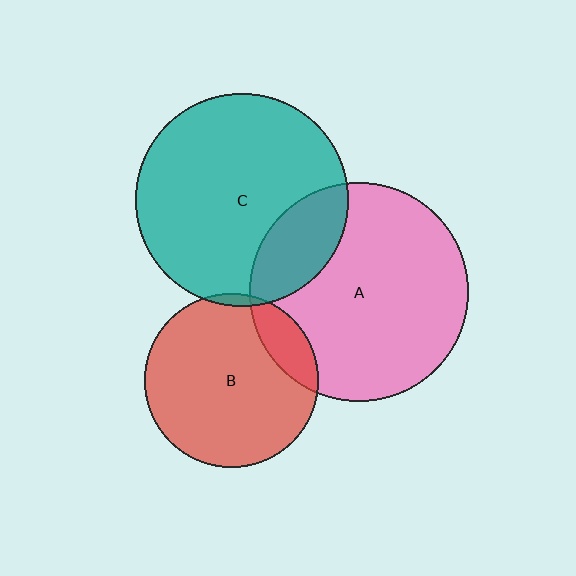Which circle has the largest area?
Circle A (pink).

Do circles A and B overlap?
Yes.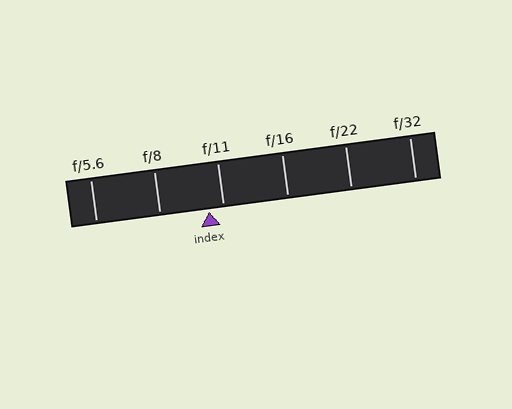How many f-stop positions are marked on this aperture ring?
There are 6 f-stop positions marked.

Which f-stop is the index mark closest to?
The index mark is closest to f/11.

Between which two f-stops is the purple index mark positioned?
The index mark is between f/8 and f/11.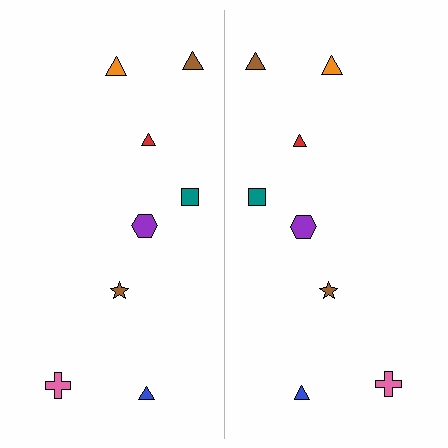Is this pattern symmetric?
Yes, this pattern has bilateral (reflection) symmetry.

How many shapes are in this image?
There are 16 shapes in this image.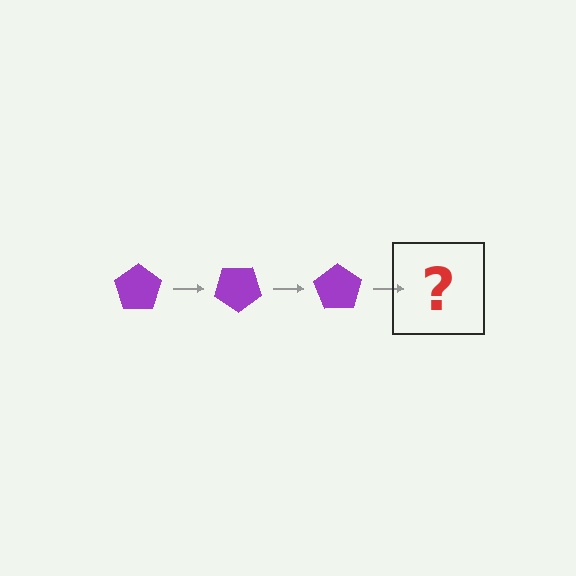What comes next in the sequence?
The next element should be a purple pentagon rotated 105 degrees.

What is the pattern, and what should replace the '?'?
The pattern is that the pentagon rotates 35 degrees each step. The '?' should be a purple pentagon rotated 105 degrees.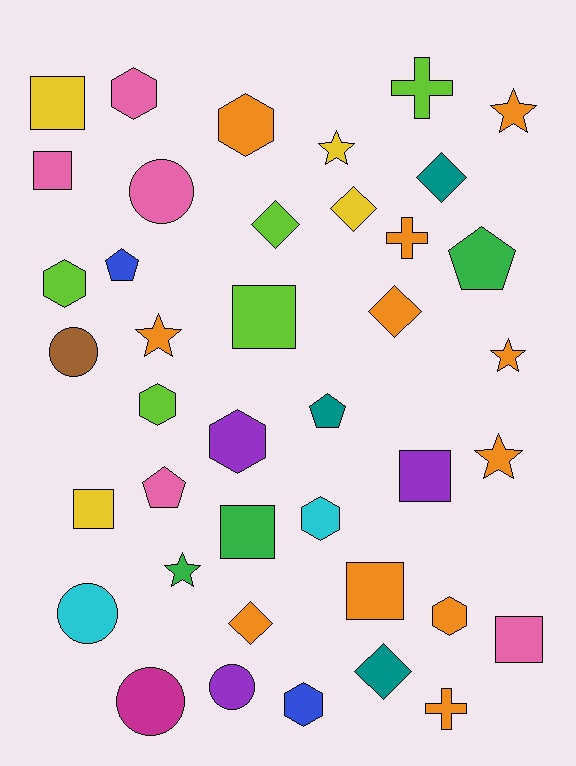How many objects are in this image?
There are 40 objects.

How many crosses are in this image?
There are 3 crosses.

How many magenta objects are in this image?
There is 1 magenta object.